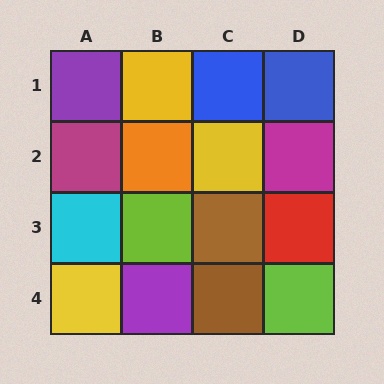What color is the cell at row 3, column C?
Brown.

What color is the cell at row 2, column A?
Magenta.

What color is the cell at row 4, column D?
Lime.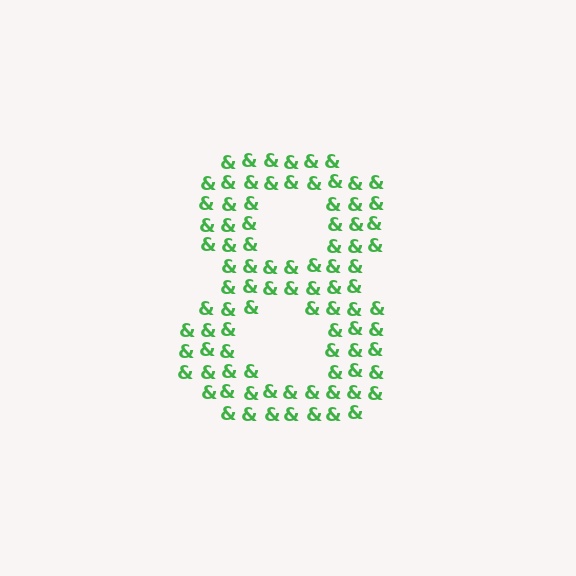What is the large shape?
The large shape is the digit 8.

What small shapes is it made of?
It is made of small ampersands.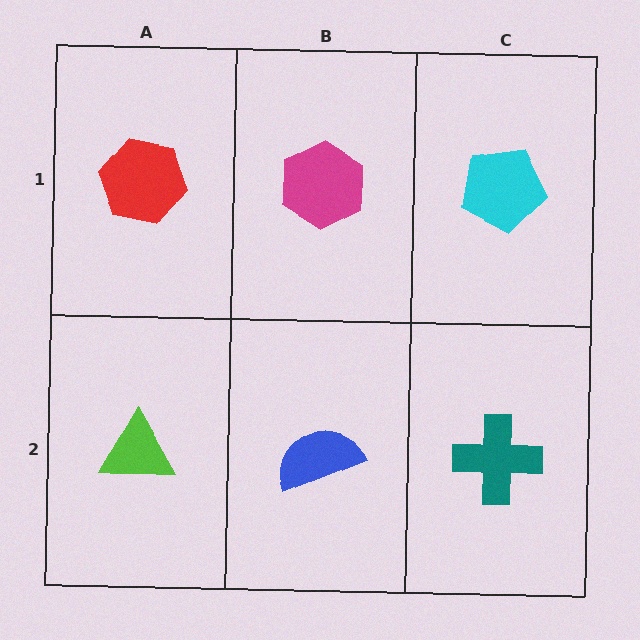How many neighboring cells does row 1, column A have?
2.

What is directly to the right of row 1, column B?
A cyan pentagon.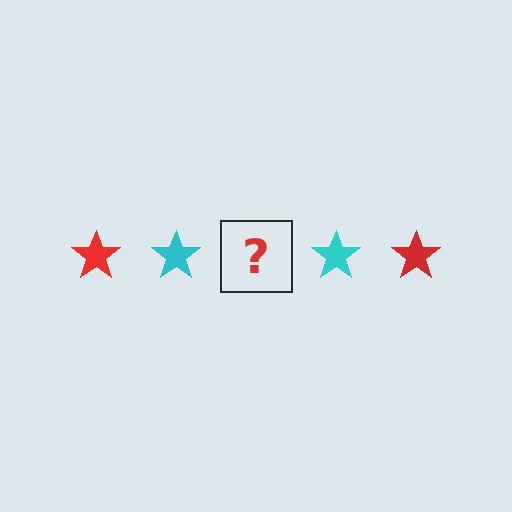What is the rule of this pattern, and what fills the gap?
The rule is that the pattern cycles through red, cyan stars. The gap should be filled with a red star.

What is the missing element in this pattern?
The missing element is a red star.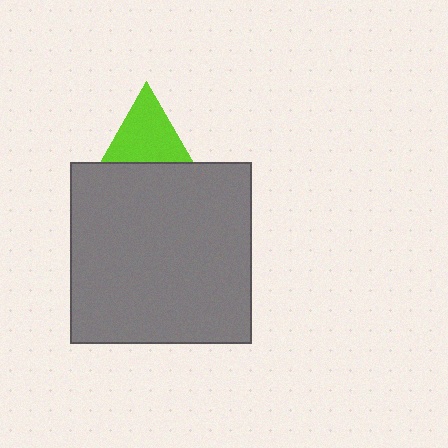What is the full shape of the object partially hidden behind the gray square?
The partially hidden object is a lime triangle.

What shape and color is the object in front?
The object in front is a gray square.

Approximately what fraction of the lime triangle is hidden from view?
Roughly 49% of the lime triangle is hidden behind the gray square.